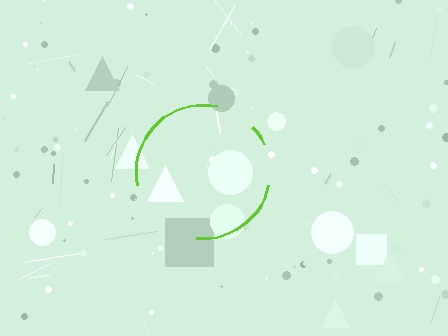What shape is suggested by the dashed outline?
The dashed outline suggests a circle.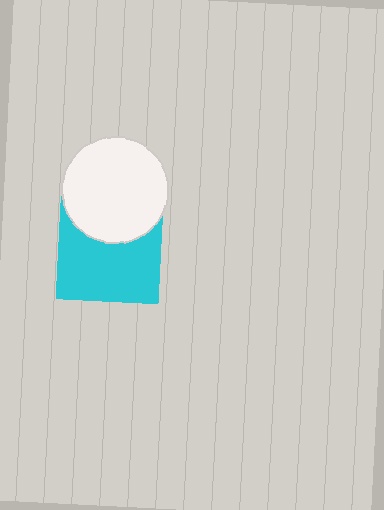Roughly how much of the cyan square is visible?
Most of it is visible (roughly 67%).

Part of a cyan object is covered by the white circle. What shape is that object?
It is a square.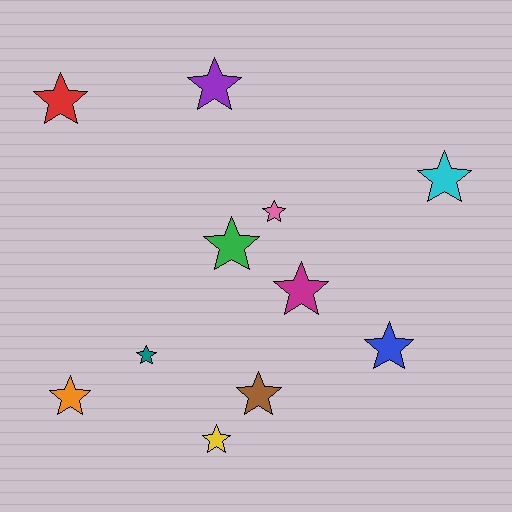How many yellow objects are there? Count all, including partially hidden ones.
There is 1 yellow object.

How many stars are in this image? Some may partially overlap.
There are 11 stars.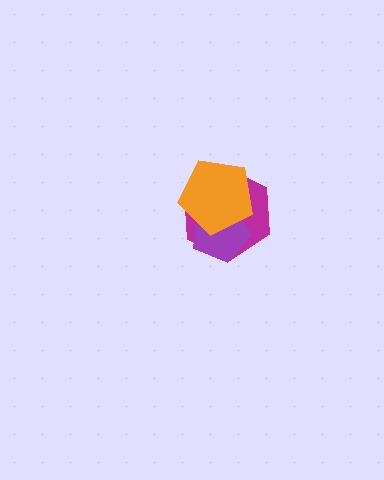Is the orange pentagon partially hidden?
No, no other shape covers it.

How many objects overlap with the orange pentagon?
2 objects overlap with the orange pentagon.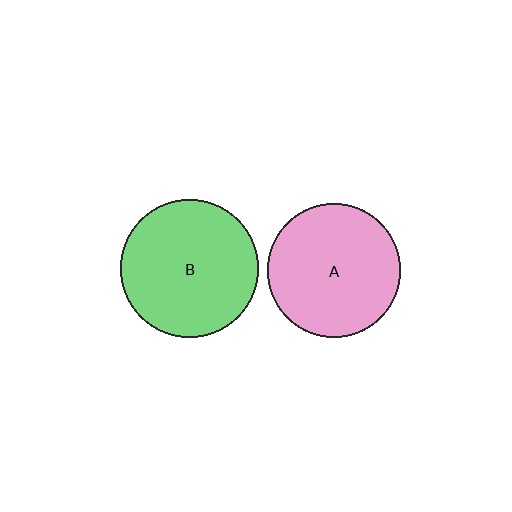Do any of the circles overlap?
No, none of the circles overlap.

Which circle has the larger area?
Circle B (green).